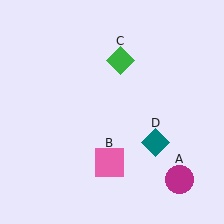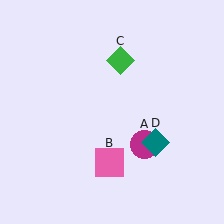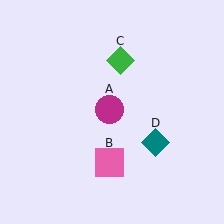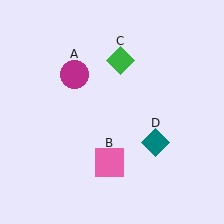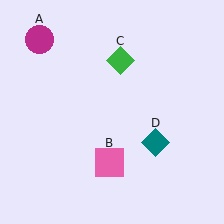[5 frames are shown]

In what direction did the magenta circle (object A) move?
The magenta circle (object A) moved up and to the left.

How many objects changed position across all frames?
1 object changed position: magenta circle (object A).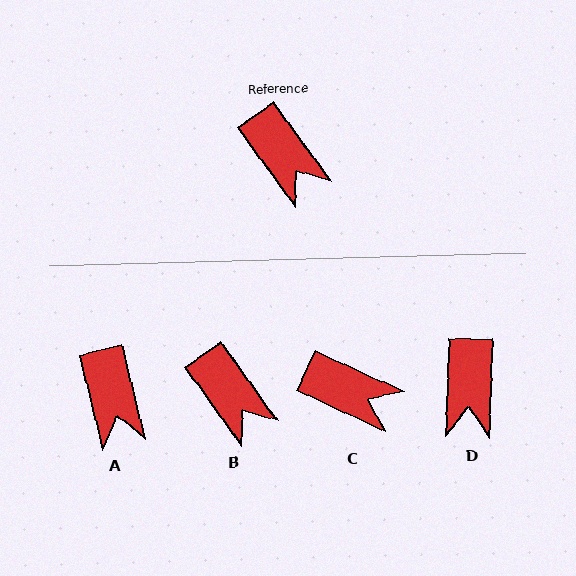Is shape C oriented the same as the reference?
No, it is off by about 30 degrees.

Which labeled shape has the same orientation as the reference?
B.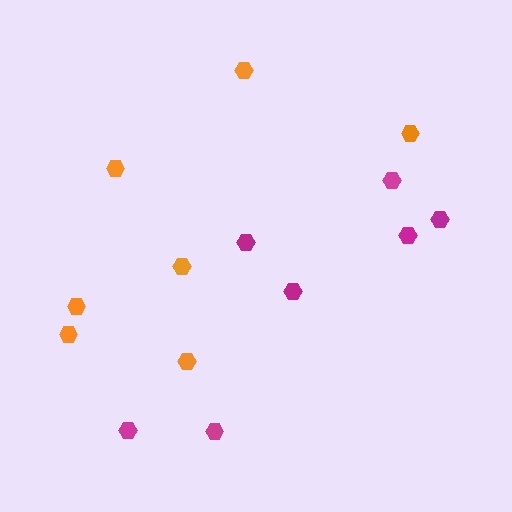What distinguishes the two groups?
There are 2 groups: one group of orange hexagons (7) and one group of magenta hexagons (7).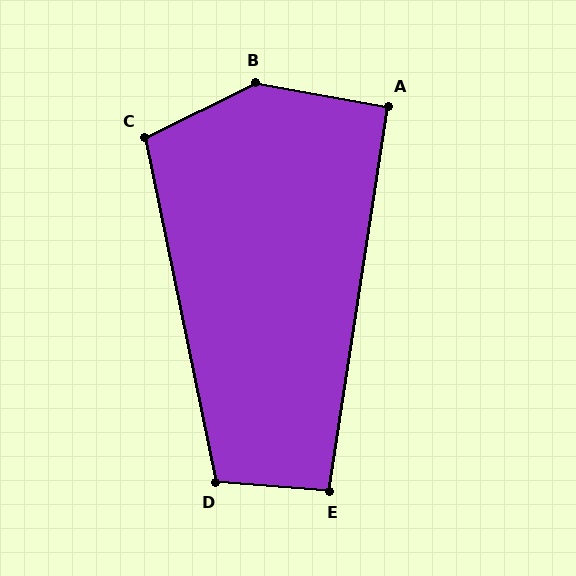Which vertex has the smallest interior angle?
A, at approximately 91 degrees.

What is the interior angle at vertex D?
Approximately 106 degrees (obtuse).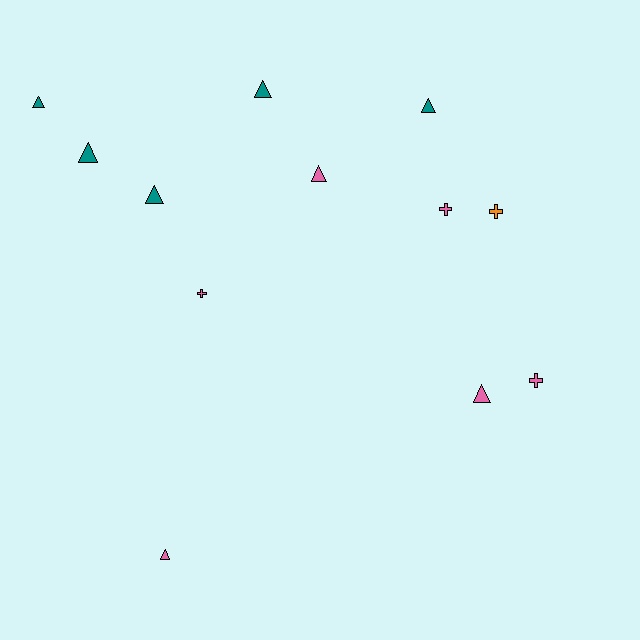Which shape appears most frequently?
Triangle, with 8 objects.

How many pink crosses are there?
There are 3 pink crosses.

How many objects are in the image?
There are 12 objects.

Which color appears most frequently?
Pink, with 6 objects.